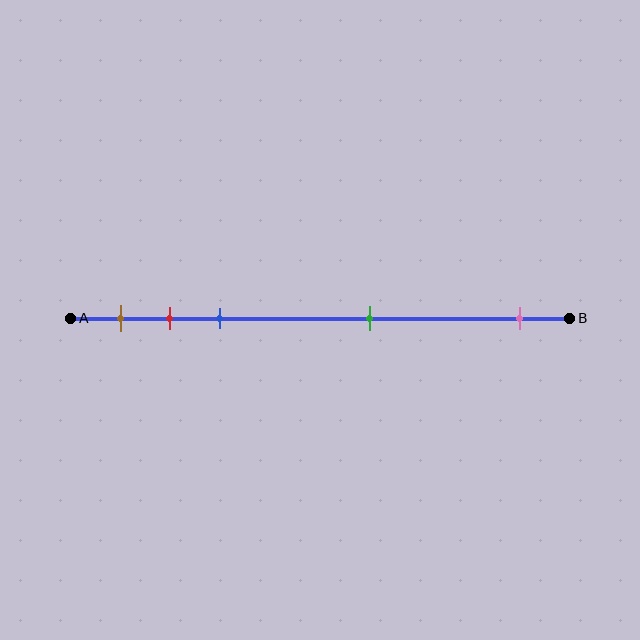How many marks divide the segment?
There are 5 marks dividing the segment.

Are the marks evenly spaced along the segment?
No, the marks are not evenly spaced.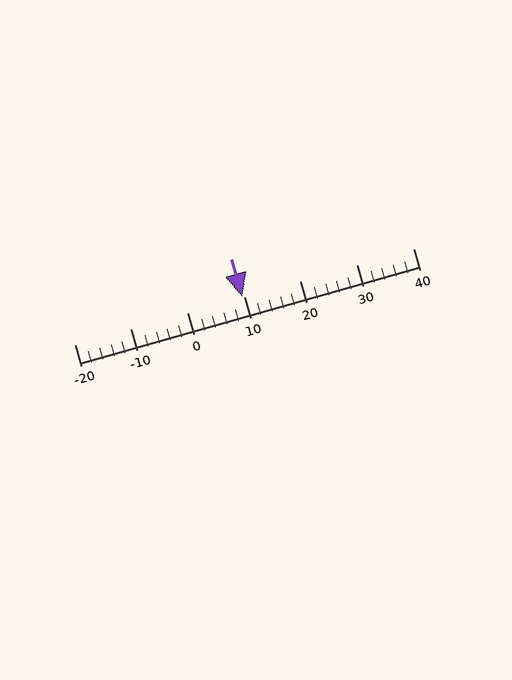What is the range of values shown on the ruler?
The ruler shows values from -20 to 40.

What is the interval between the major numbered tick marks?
The major tick marks are spaced 10 units apart.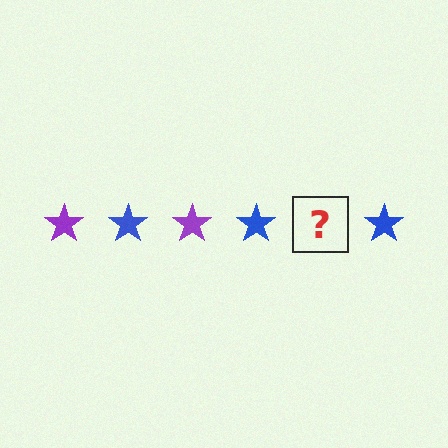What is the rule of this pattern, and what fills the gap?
The rule is that the pattern cycles through purple, blue stars. The gap should be filled with a purple star.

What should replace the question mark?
The question mark should be replaced with a purple star.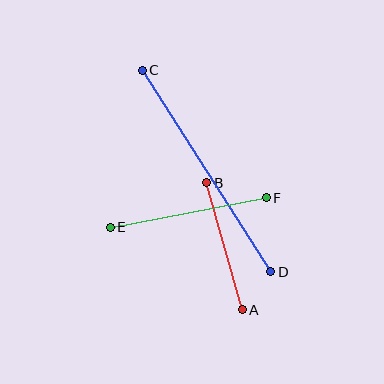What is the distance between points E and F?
The distance is approximately 159 pixels.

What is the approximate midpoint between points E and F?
The midpoint is at approximately (188, 213) pixels.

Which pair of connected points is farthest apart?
Points C and D are farthest apart.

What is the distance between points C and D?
The distance is approximately 239 pixels.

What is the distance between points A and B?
The distance is approximately 132 pixels.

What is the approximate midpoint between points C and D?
The midpoint is at approximately (206, 171) pixels.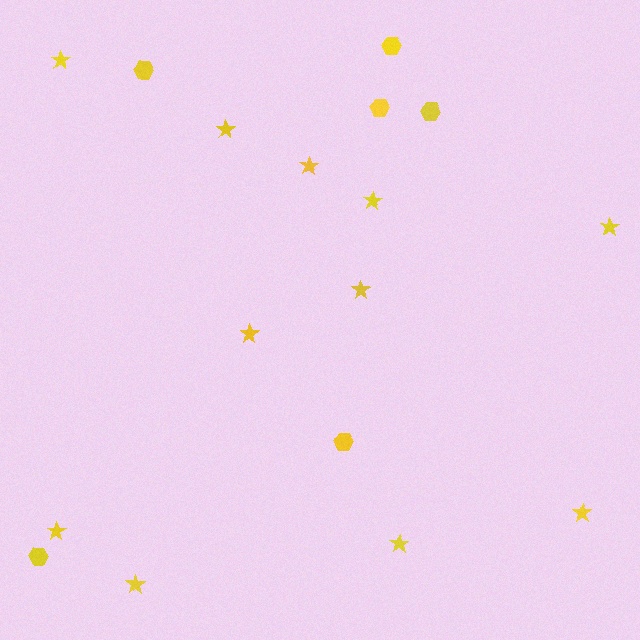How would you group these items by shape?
There are 2 groups: one group of stars (11) and one group of hexagons (6).